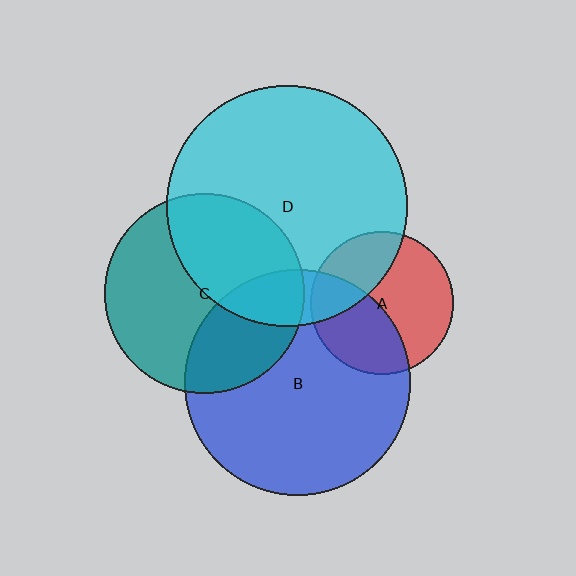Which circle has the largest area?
Circle D (cyan).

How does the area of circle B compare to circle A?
Approximately 2.5 times.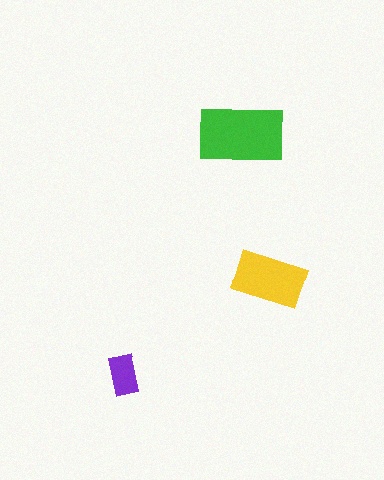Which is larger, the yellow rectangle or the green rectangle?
The green one.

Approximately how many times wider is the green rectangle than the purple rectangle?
About 2 times wider.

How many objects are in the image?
There are 3 objects in the image.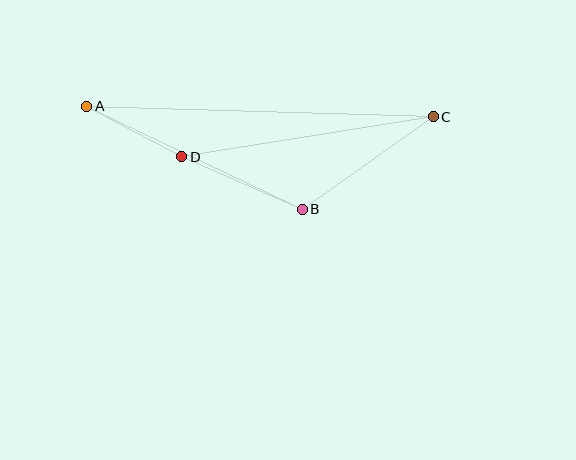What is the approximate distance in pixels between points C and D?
The distance between C and D is approximately 255 pixels.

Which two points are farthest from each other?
Points A and C are farthest from each other.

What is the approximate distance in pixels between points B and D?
The distance between B and D is approximately 132 pixels.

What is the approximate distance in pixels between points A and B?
The distance between A and B is approximately 239 pixels.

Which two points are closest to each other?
Points A and D are closest to each other.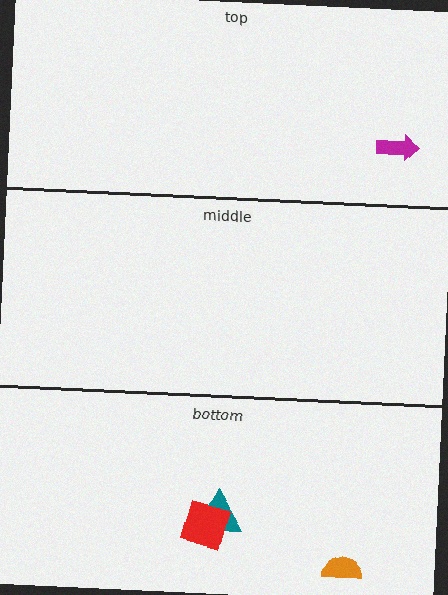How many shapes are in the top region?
1.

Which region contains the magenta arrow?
The top region.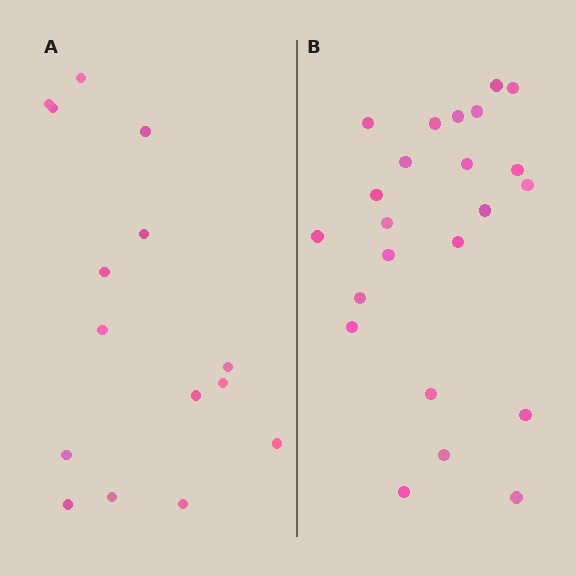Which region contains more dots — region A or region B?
Region B (the right region) has more dots.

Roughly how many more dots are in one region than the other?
Region B has roughly 8 or so more dots than region A.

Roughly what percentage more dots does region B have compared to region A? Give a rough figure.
About 55% more.